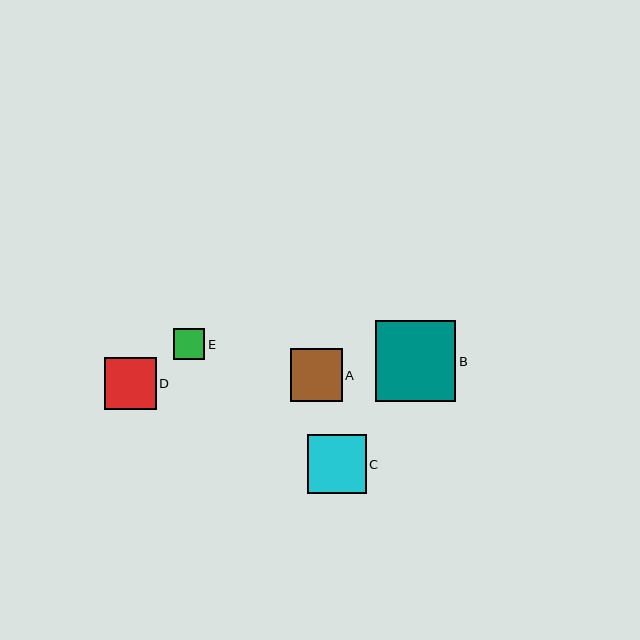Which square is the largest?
Square B is the largest with a size of approximately 80 pixels.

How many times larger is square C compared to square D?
Square C is approximately 1.1 times the size of square D.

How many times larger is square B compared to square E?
Square B is approximately 2.6 times the size of square E.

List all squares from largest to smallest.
From largest to smallest: B, C, A, D, E.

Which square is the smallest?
Square E is the smallest with a size of approximately 31 pixels.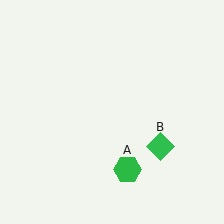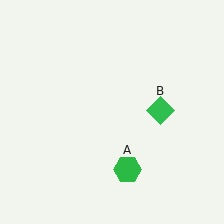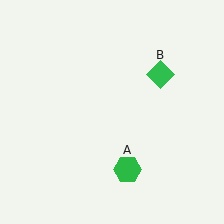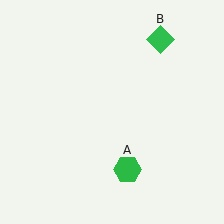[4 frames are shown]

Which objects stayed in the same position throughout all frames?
Green hexagon (object A) remained stationary.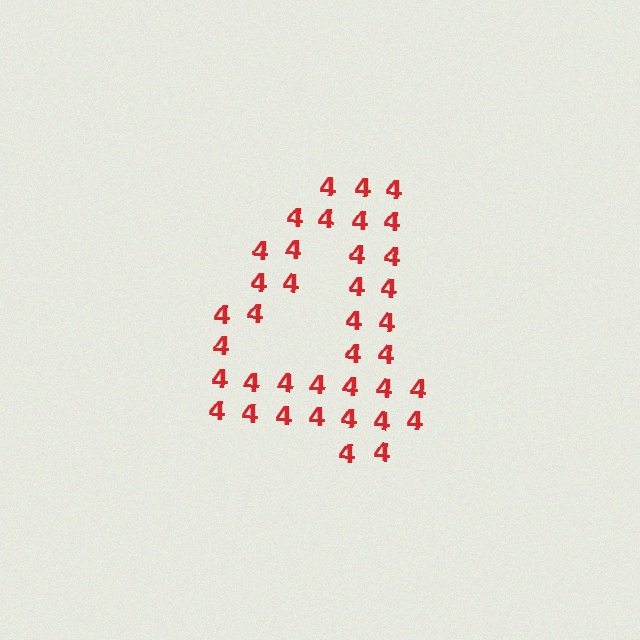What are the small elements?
The small elements are digit 4's.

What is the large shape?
The large shape is the digit 4.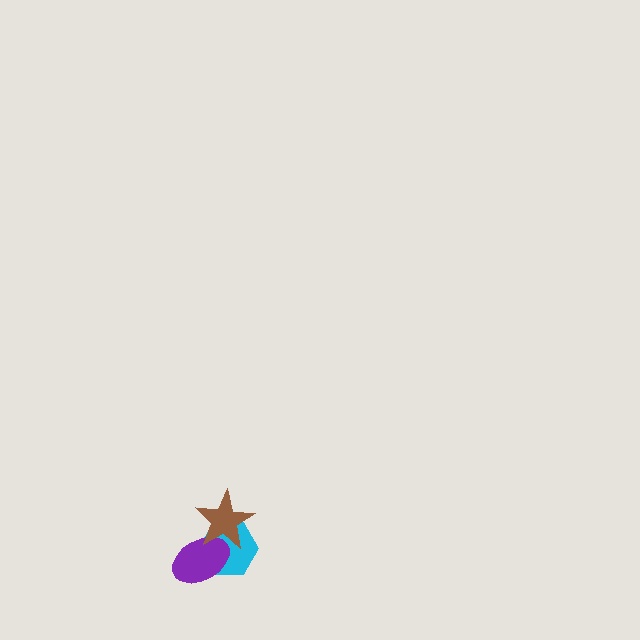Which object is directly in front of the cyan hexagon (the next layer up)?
The purple ellipse is directly in front of the cyan hexagon.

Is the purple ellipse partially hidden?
Yes, it is partially covered by another shape.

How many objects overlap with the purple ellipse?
2 objects overlap with the purple ellipse.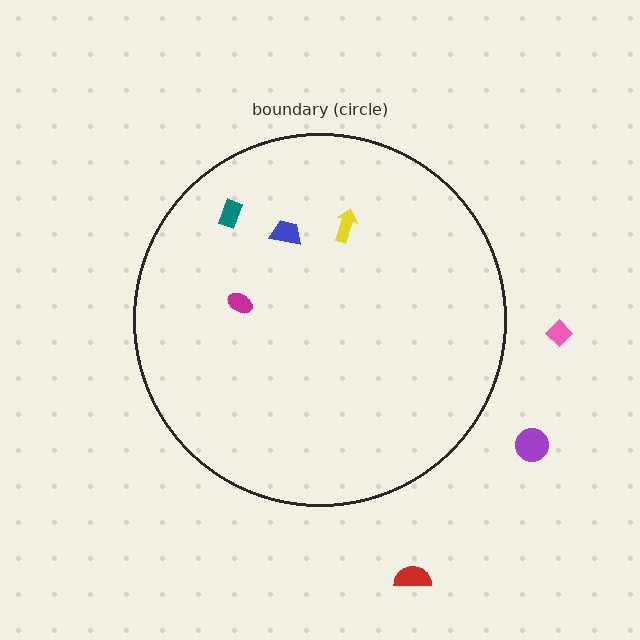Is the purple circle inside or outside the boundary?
Outside.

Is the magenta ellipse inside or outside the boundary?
Inside.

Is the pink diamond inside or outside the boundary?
Outside.